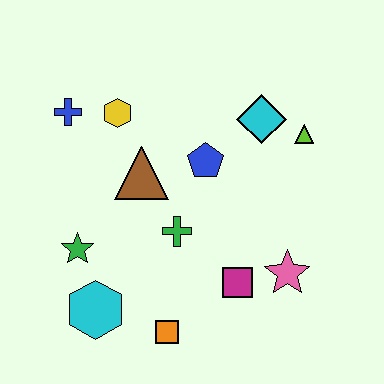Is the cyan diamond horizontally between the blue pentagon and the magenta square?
No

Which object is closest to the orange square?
The cyan hexagon is closest to the orange square.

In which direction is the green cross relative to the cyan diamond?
The green cross is below the cyan diamond.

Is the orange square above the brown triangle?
No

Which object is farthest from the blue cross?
The pink star is farthest from the blue cross.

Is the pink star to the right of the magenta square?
Yes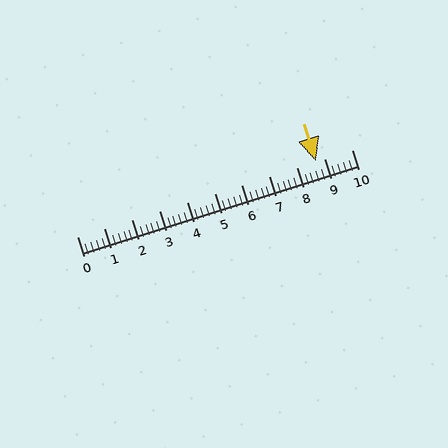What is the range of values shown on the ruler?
The ruler shows values from 0 to 10.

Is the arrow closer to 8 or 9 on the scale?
The arrow is closer to 9.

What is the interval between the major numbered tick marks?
The major tick marks are spaced 1 units apart.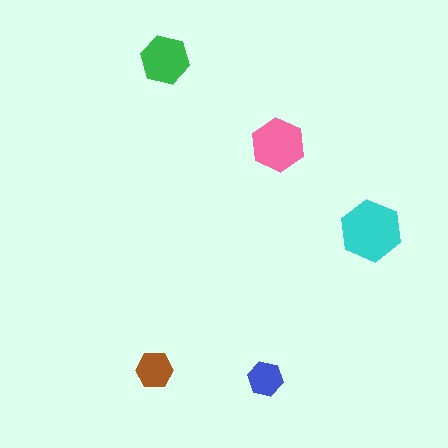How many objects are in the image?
There are 5 objects in the image.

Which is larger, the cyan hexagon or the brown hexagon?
The cyan one.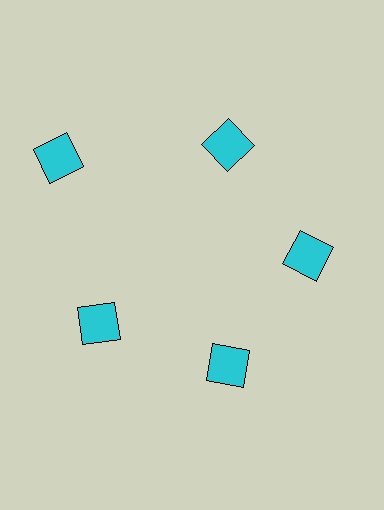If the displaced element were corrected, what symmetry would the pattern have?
It would have 5-fold rotational symmetry — the pattern would map onto itself every 72 degrees.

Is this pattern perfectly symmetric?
No. The 5 cyan squares are arranged in a ring, but one element near the 10 o'clock position is pushed outward from the center, breaking the 5-fold rotational symmetry.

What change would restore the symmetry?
The symmetry would be restored by moving it inward, back onto the ring so that all 5 squares sit at equal angles and equal distance from the center.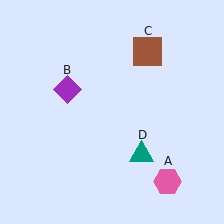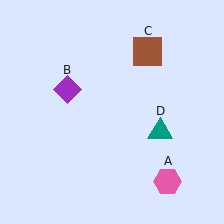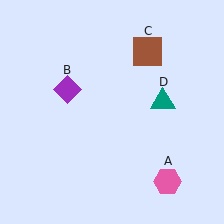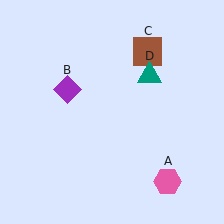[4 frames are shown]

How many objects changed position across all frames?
1 object changed position: teal triangle (object D).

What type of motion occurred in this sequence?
The teal triangle (object D) rotated counterclockwise around the center of the scene.